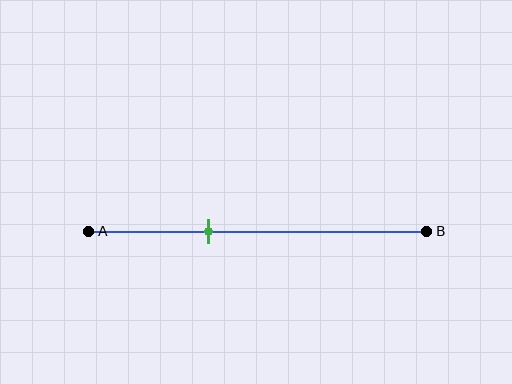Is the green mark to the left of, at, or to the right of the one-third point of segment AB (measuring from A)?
The green mark is approximately at the one-third point of segment AB.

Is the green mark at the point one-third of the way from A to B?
Yes, the mark is approximately at the one-third point.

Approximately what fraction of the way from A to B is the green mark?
The green mark is approximately 35% of the way from A to B.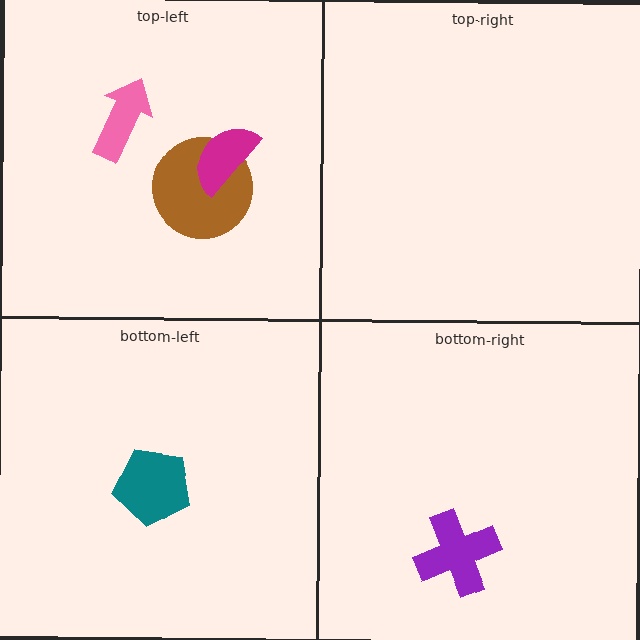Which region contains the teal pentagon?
The bottom-left region.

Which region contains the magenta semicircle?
The top-left region.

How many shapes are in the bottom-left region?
1.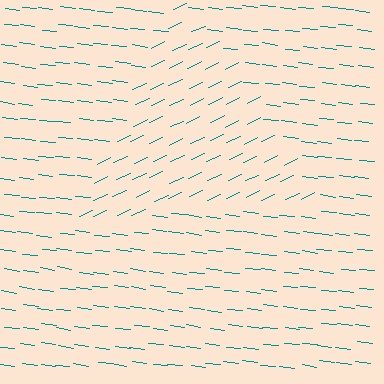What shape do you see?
I see a triangle.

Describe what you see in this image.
The image is filled with small teal line segments. A triangle region in the image has lines oriented differently from the surrounding lines, creating a visible texture boundary.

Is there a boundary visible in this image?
Yes, there is a texture boundary formed by a change in line orientation.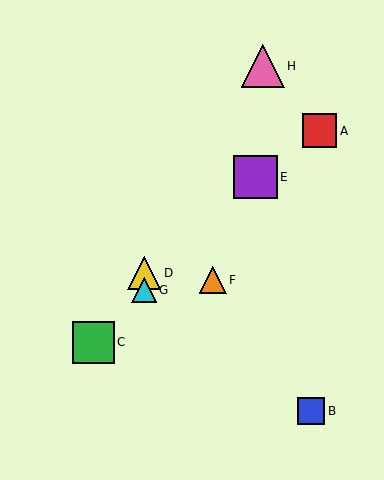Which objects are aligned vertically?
Objects D, G are aligned vertically.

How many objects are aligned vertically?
2 objects (D, G) are aligned vertically.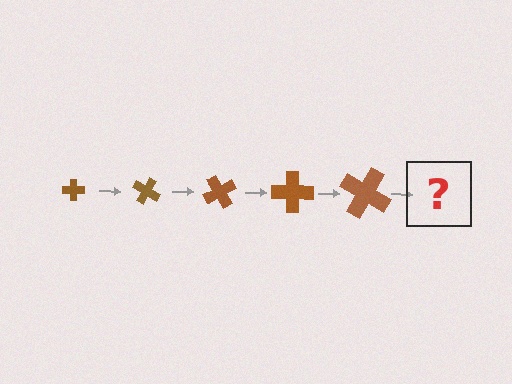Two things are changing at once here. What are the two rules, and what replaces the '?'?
The two rules are that the cross grows larger each step and it rotates 30 degrees each step. The '?' should be a cross, larger than the previous one and rotated 150 degrees from the start.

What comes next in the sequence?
The next element should be a cross, larger than the previous one and rotated 150 degrees from the start.